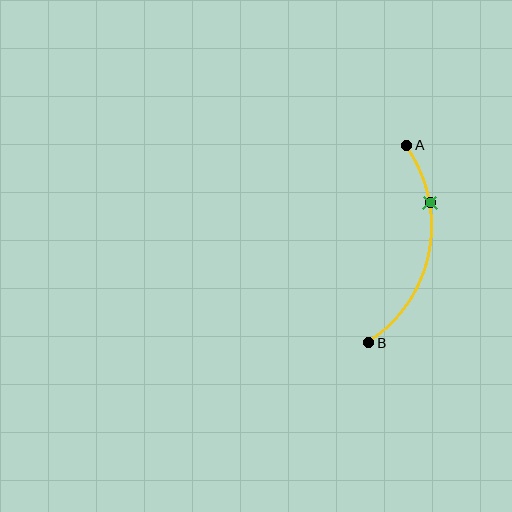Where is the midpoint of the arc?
The arc midpoint is the point on the curve farthest from the straight line joining A and B. It sits to the right of that line.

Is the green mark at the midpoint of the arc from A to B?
No. The green mark lies on the arc but is closer to endpoint A. The arc midpoint would be at the point on the curve equidistant along the arc from both A and B.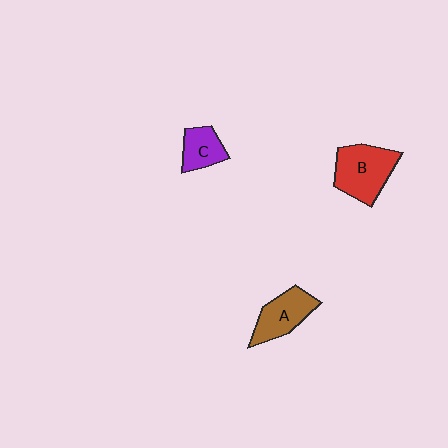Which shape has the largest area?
Shape B (red).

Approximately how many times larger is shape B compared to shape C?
Approximately 1.8 times.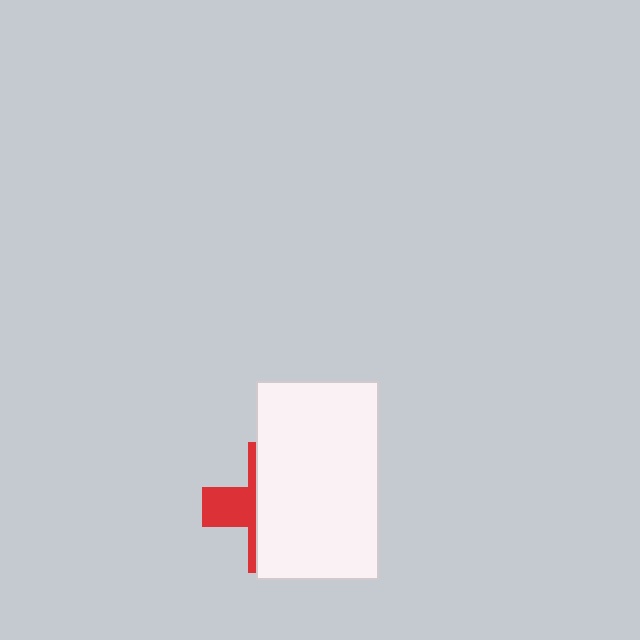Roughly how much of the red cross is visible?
A small part of it is visible (roughly 32%).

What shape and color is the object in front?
The object in front is a white rectangle.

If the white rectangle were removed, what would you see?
You would see the complete red cross.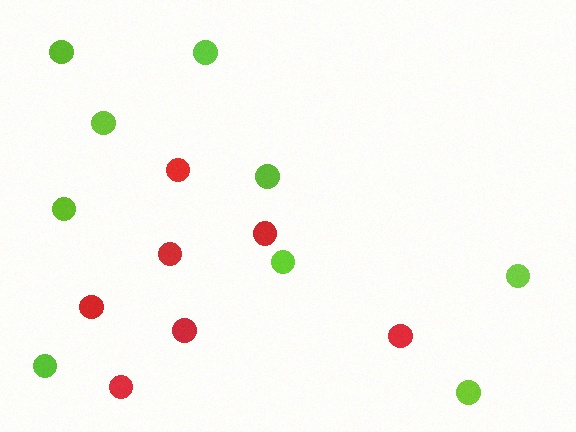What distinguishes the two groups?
There are 2 groups: one group of red circles (7) and one group of lime circles (9).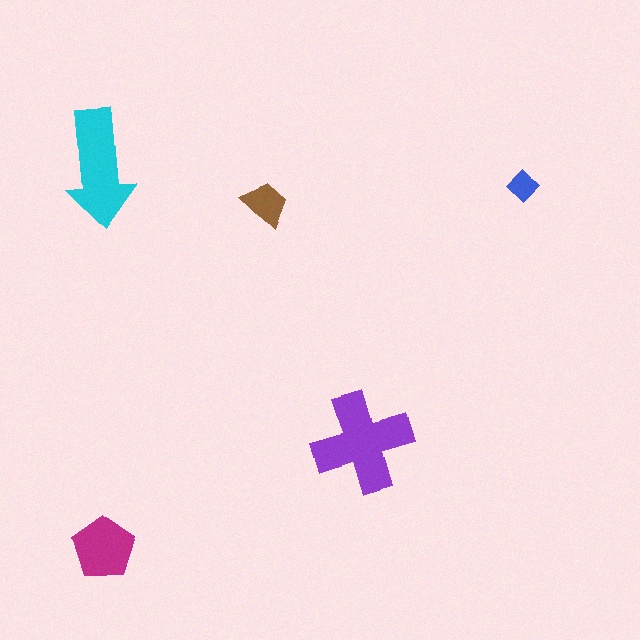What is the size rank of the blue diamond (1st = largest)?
5th.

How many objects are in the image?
There are 5 objects in the image.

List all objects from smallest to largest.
The blue diamond, the brown trapezoid, the magenta pentagon, the cyan arrow, the purple cross.